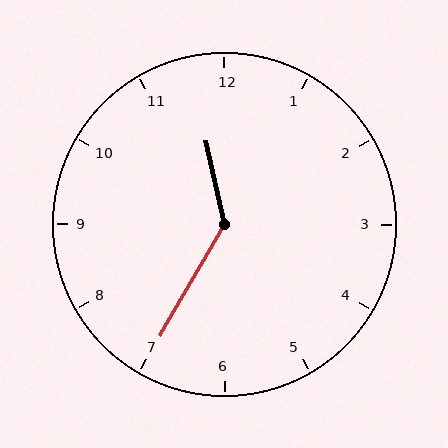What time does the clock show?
11:35.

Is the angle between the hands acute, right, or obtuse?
It is obtuse.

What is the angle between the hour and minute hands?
Approximately 138 degrees.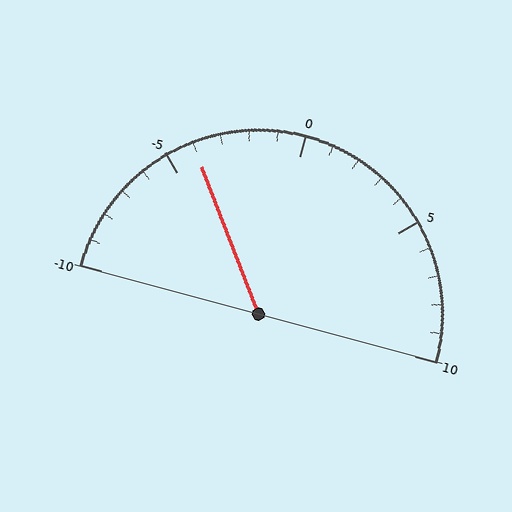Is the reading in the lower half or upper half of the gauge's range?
The reading is in the lower half of the range (-10 to 10).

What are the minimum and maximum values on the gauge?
The gauge ranges from -10 to 10.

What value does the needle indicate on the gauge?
The needle indicates approximately -4.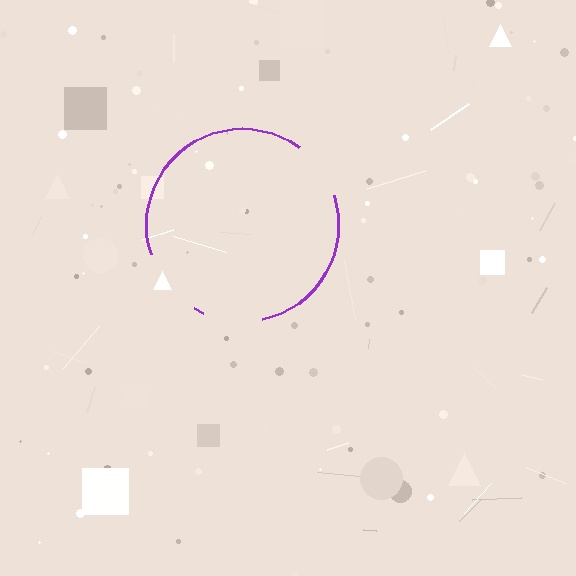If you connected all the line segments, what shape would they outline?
They would outline a circle.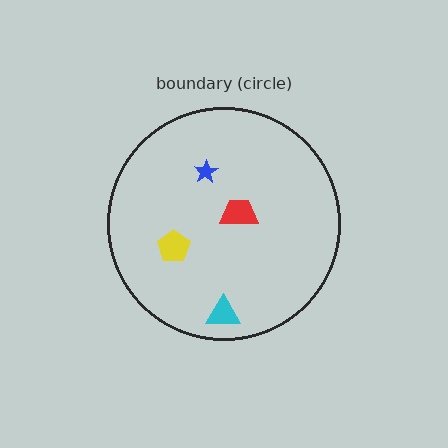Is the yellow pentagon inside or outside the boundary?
Inside.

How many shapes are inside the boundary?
4 inside, 0 outside.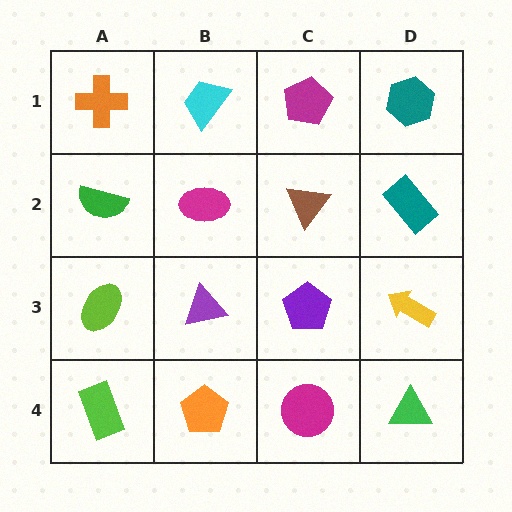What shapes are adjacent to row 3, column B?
A magenta ellipse (row 2, column B), an orange pentagon (row 4, column B), a lime ellipse (row 3, column A), a purple pentagon (row 3, column C).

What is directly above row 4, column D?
A yellow arrow.